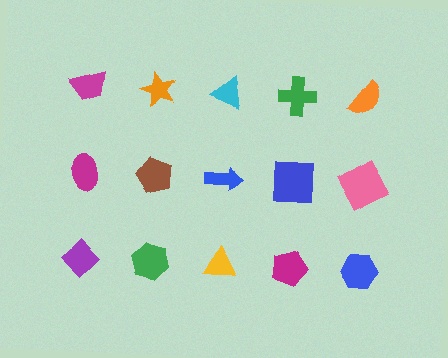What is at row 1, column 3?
A cyan triangle.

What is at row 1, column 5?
An orange semicircle.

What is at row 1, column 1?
A magenta trapezoid.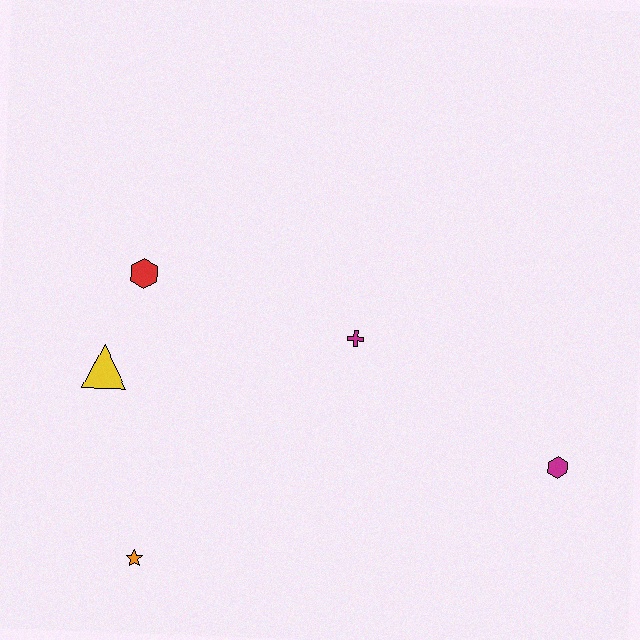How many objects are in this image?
There are 5 objects.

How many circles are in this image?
There are no circles.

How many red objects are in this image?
There is 1 red object.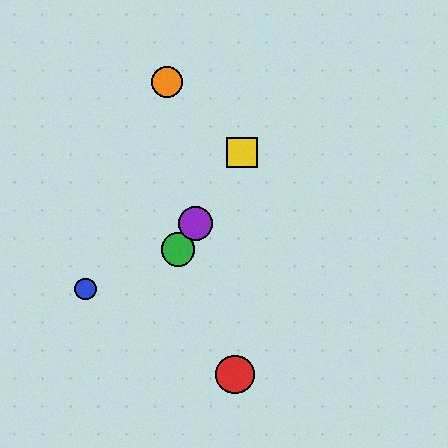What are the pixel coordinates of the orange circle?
The orange circle is at (167, 82).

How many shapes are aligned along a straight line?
3 shapes (the green circle, the yellow square, the purple circle) are aligned along a straight line.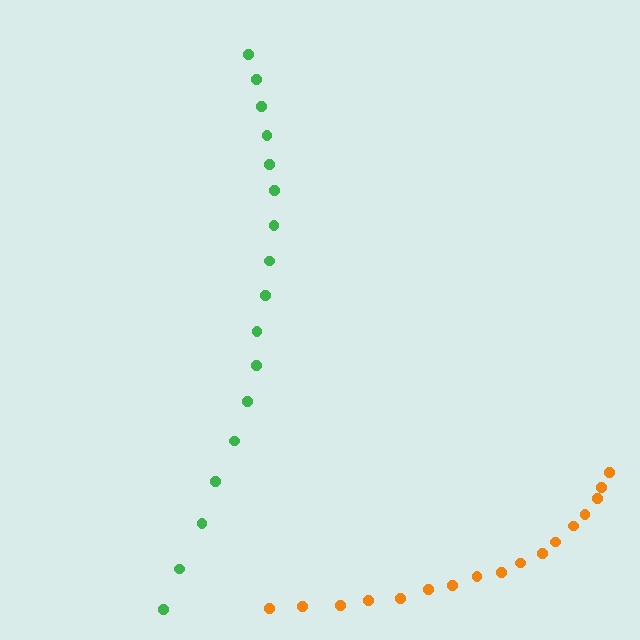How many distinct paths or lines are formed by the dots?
There are 2 distinct paths.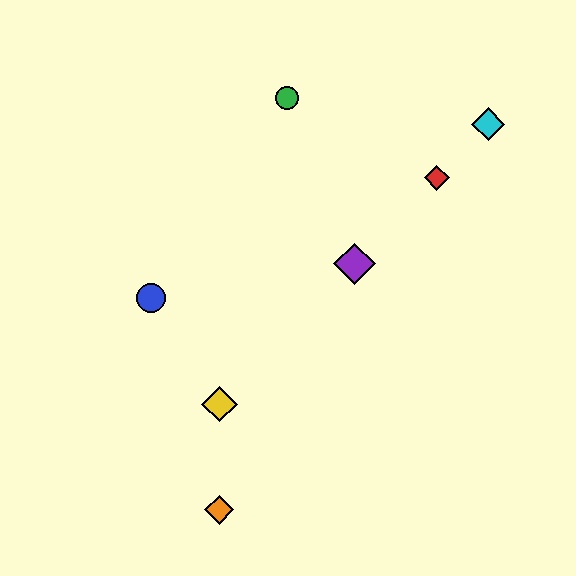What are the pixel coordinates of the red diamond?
The red diamond is at (437, 178).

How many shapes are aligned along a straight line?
4 shapes (the red diamond, the yellow diamond, the purple diamond, the cyan diamond) are aligned along a straight line.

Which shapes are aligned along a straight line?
The red diamond, the yellow diamond, the purple diamond, the cyan diamond are aligned along a straight line.